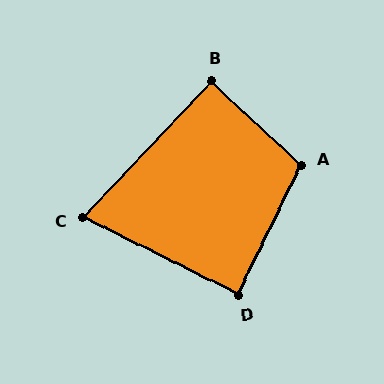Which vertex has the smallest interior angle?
C, at approximately 73 degrees.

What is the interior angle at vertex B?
Approximately 90 degrees (approximately right).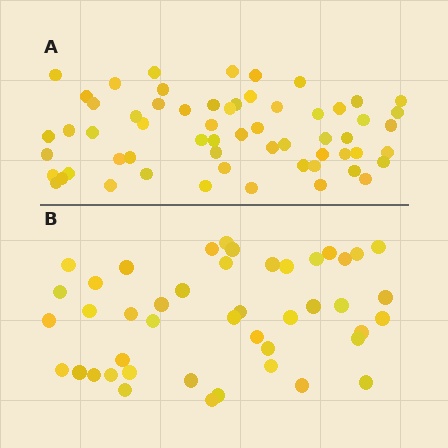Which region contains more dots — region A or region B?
Region A (the top region) has more dots.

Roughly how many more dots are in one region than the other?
Region A has approximately 15 more dots than region B.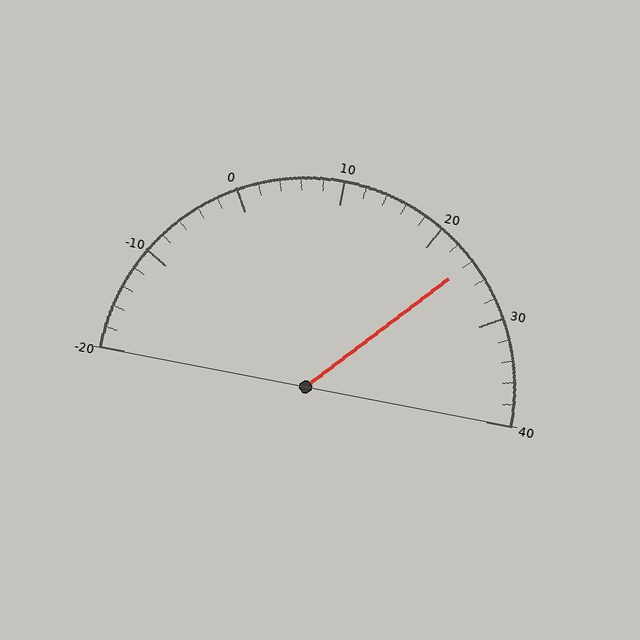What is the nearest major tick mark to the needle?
The nearest major tick mark is 20.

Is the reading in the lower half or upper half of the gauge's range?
The reading is in the upper half of the range (-20 to 40).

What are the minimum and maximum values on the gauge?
The gauge ranges from -20 to 40.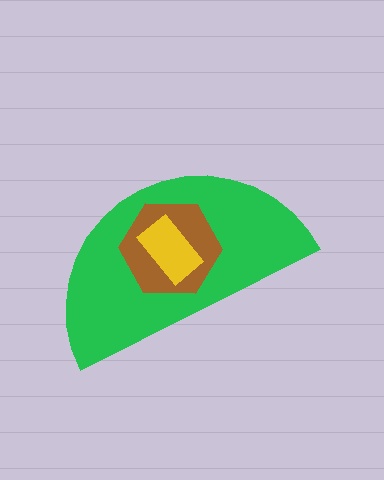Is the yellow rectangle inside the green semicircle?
Yes.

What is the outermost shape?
The green semicircle.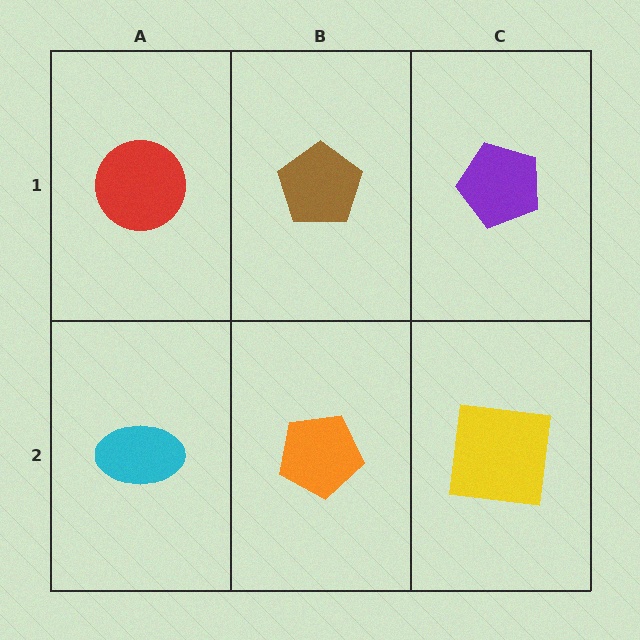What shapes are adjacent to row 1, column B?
An orange pentagon (row 2, column B), a red circle (row 1, column A), a purple pentagon (row 1, column C).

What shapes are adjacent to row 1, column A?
A cyan ellipse (row 2, column A), a brown pentagon (row 1, column B).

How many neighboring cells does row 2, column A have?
2.